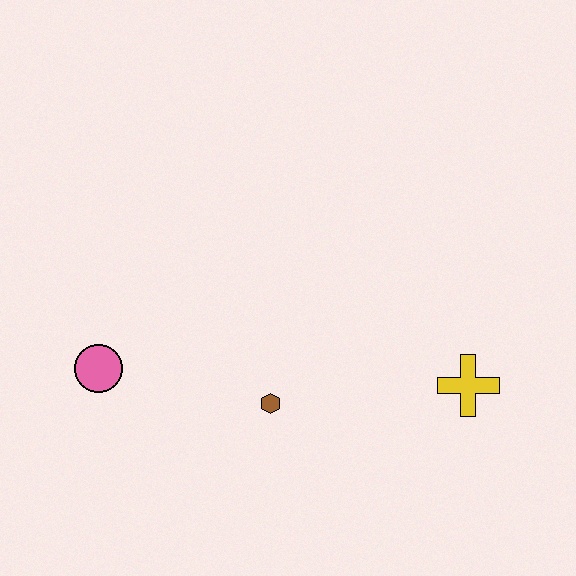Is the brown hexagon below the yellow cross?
Yes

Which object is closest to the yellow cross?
The brown hexagon is closest to the yellow cross.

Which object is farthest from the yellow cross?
The pink circle is farthest from the yellow cross.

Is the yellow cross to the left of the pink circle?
No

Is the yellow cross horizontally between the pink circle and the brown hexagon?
No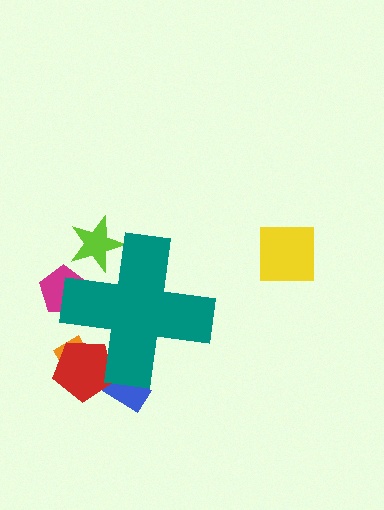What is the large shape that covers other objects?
A teal cross.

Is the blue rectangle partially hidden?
Yes, the blue rectangle is partially hidden behind the teal cross.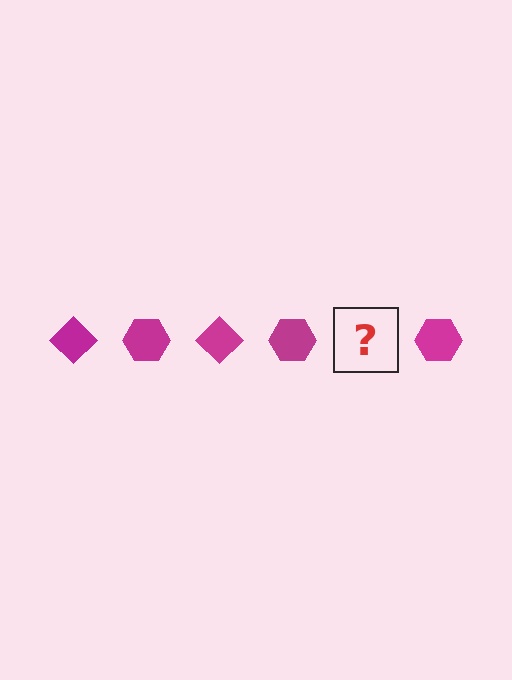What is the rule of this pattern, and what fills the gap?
The rule is that the pattern cycles through diamond, hexagon shapes in magenta. The gap should be filled with a magenta diamond.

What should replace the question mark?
The question mark should be replaced with a magenta diamond.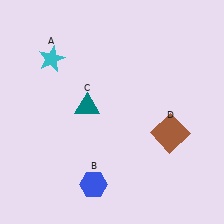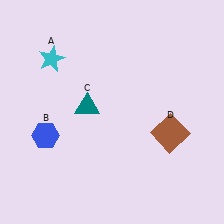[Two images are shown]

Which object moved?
The blue hexagon (B) moved up.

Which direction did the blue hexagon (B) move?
The blue hexagon (B) moved up.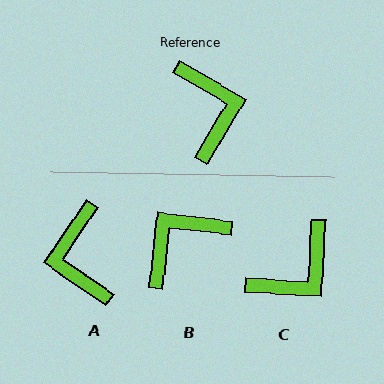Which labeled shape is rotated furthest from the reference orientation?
A, about 176 degrees away.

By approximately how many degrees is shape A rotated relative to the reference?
Approximately 176 degrees counter-clockwise.